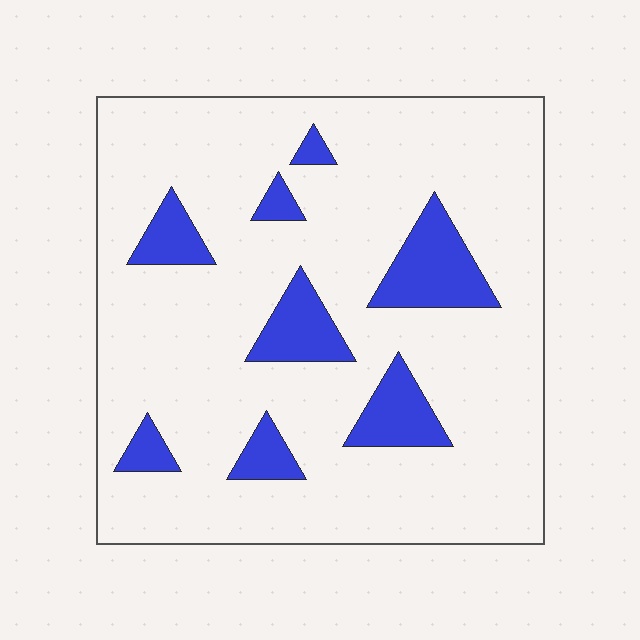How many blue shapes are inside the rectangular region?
8.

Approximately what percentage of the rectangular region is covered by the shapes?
Approximately 15%.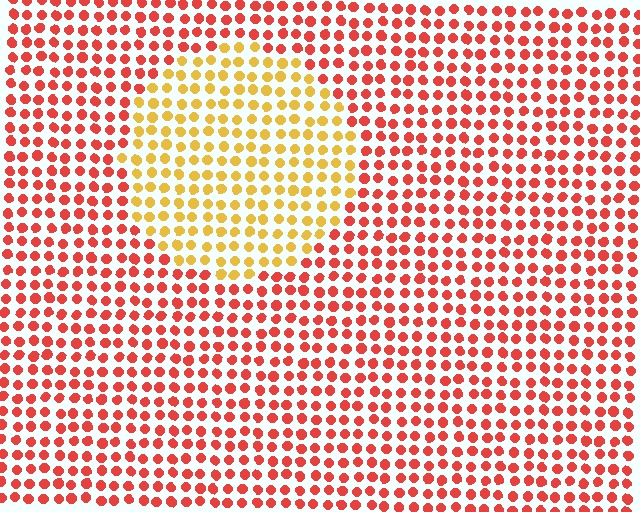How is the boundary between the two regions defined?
The boundary is defined purely by a slight shift in hue (about 44 degrees). Spacing, size, and orientation are identical on both sides.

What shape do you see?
I see a circle.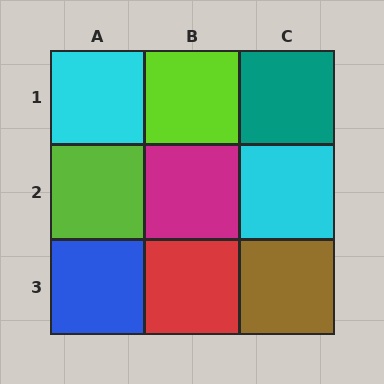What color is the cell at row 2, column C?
Cyan.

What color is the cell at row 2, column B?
Magenta.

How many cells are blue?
1 cell is blue.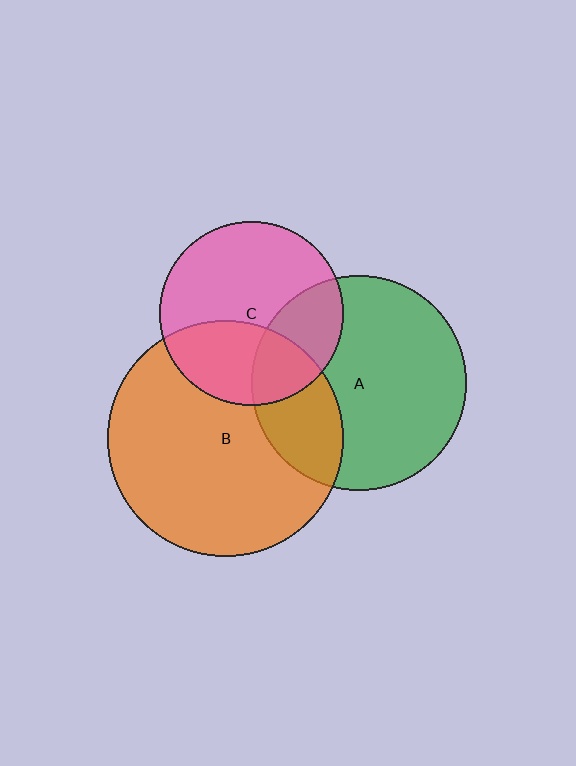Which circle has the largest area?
Circle B (orange).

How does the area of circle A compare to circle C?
Approximately 1.4 times.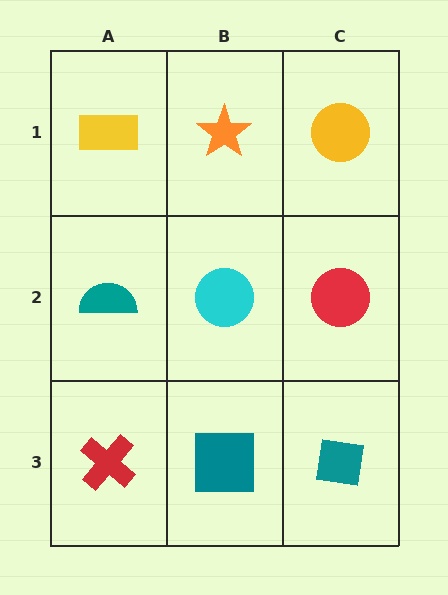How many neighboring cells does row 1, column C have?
2.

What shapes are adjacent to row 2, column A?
A yellow rectangle (row 1, column A), a red cross (row 3, column A), a cyan circle (row 2, column B).